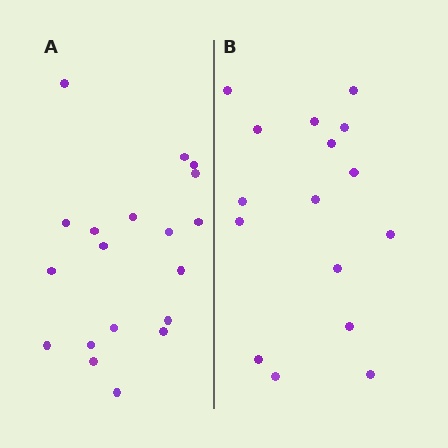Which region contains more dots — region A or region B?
Region A (the left region) has more dots.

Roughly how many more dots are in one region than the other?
Region A has just a few more — roughly 2 or 3 more dots than region B.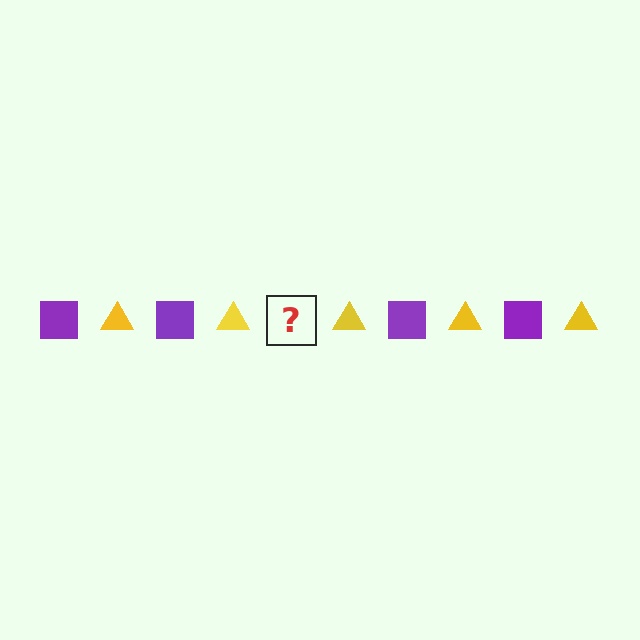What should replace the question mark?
The question mark should be replaced with a purple square.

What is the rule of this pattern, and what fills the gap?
The rule is that the pattern alternates between purple square and yellow triangle. The gap should be filled with a purple square.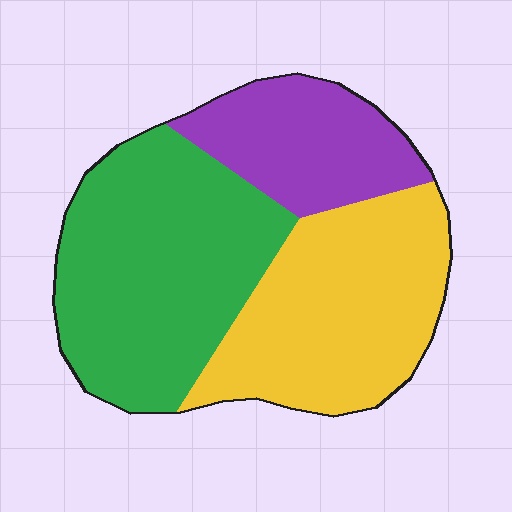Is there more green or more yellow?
Green.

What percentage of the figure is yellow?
Yellow takes up about three eighths (3/8) of the figure.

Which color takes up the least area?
Purple, at roughly 20%.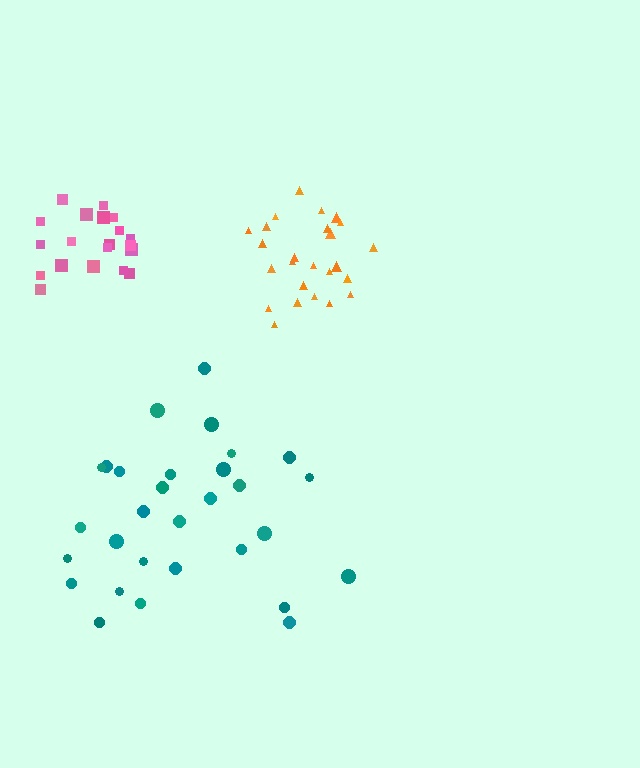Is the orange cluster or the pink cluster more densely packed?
Orange.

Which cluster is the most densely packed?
Orange.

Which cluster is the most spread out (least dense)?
Teal.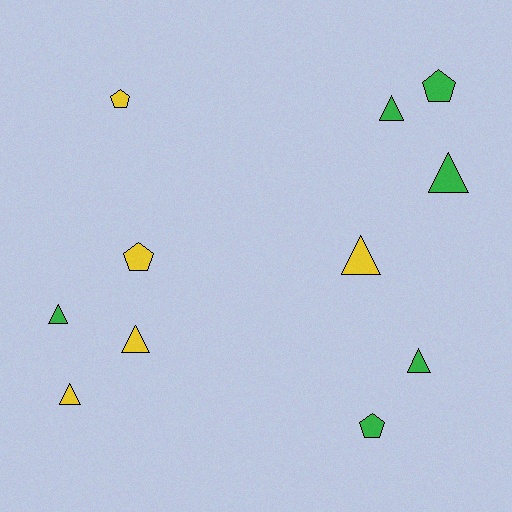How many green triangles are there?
There are 4 green triangles.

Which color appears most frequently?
Green, with 6 objects.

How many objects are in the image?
There are 11 objects.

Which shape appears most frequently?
Triangle, with 7 objects.